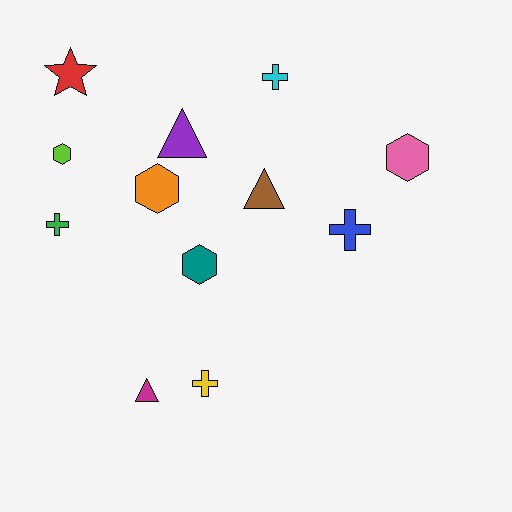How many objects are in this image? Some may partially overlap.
There are 12 objects.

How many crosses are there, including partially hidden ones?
There are 4 crosses.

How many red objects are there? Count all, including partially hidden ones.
There is 1 red object.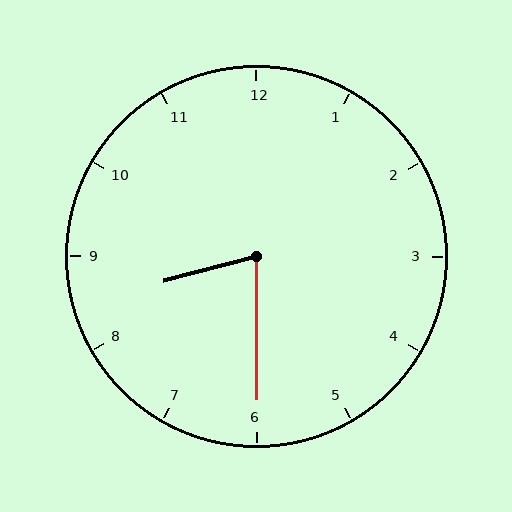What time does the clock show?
8:30.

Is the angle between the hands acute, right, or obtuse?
It is acute.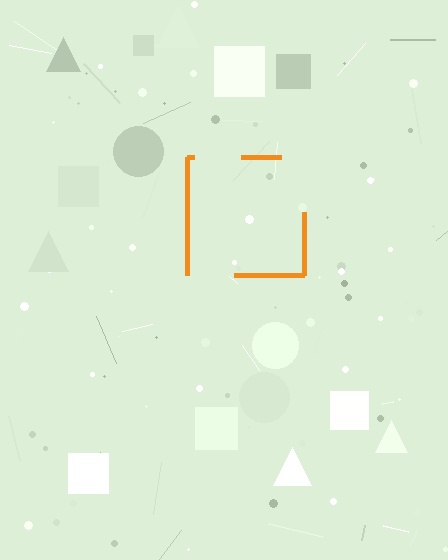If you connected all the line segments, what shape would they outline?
They would outline a square.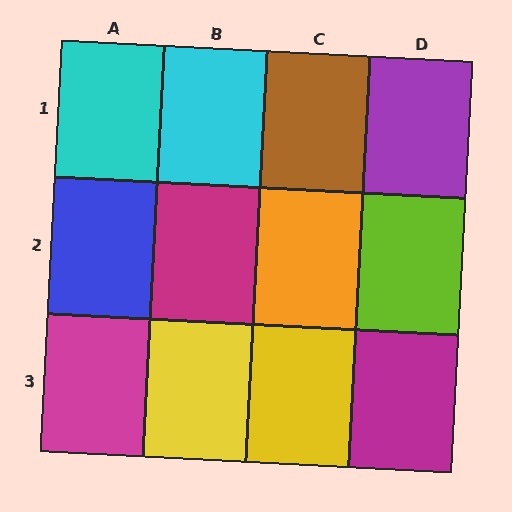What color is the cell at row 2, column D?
Lime.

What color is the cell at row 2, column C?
Orange.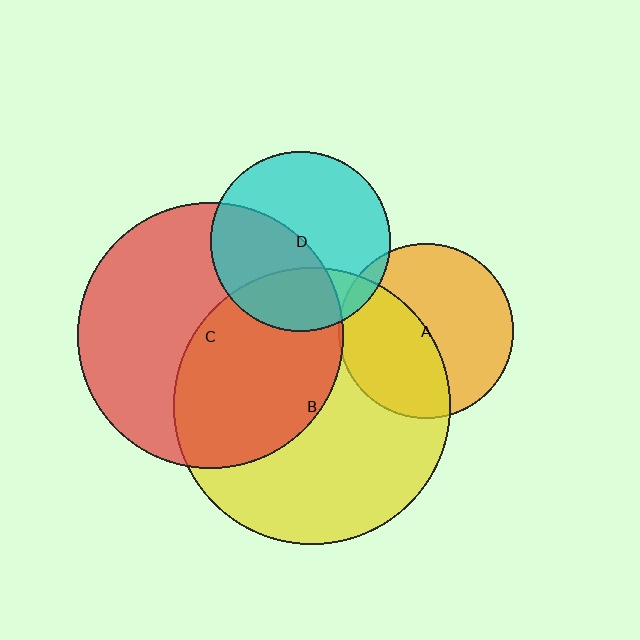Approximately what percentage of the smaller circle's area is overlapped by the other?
Approximately 5%.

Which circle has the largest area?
Circle B (yellow).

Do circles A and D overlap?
Yes.